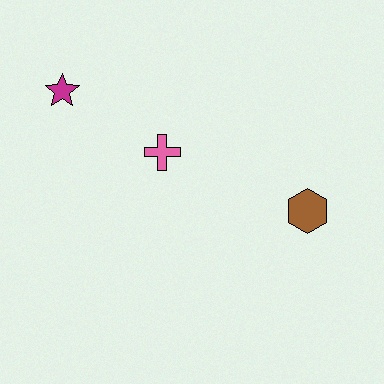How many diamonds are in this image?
There are no diamonds.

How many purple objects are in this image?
There are no purple objects.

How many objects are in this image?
There are 3 objects.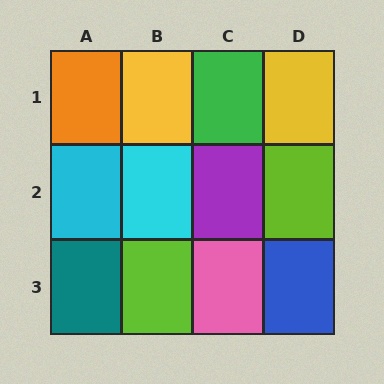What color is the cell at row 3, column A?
Teal.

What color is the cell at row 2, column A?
Cyan.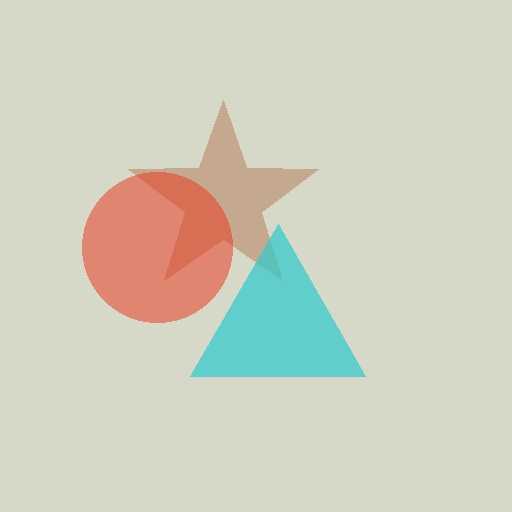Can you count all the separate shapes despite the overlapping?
Yes, there are 3 separate shapes.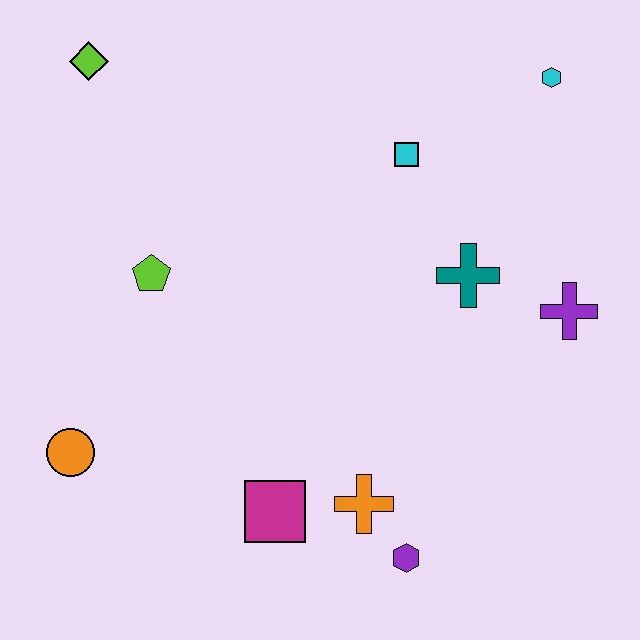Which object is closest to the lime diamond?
The lime pentagon is closest to the lime diamond.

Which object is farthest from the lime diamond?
The purple hexagon is farthest from the lime diamond.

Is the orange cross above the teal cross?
No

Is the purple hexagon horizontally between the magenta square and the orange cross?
No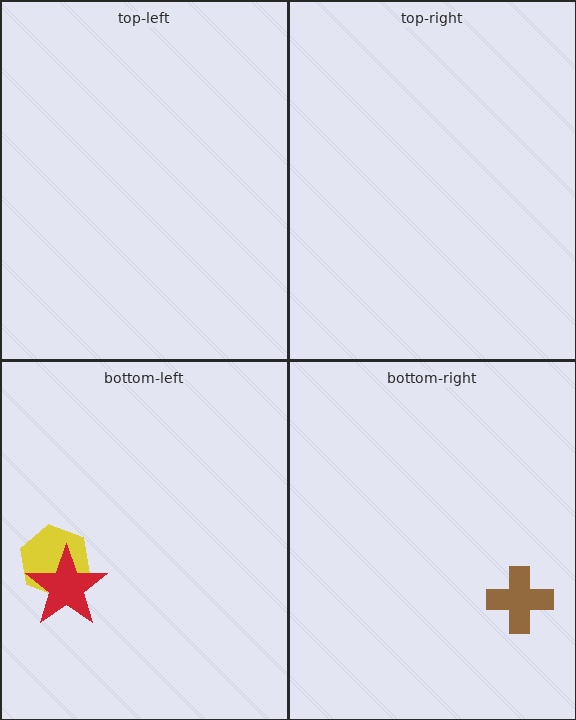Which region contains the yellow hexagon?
The bottom-left region.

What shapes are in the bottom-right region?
The brown cross.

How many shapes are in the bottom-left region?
2.